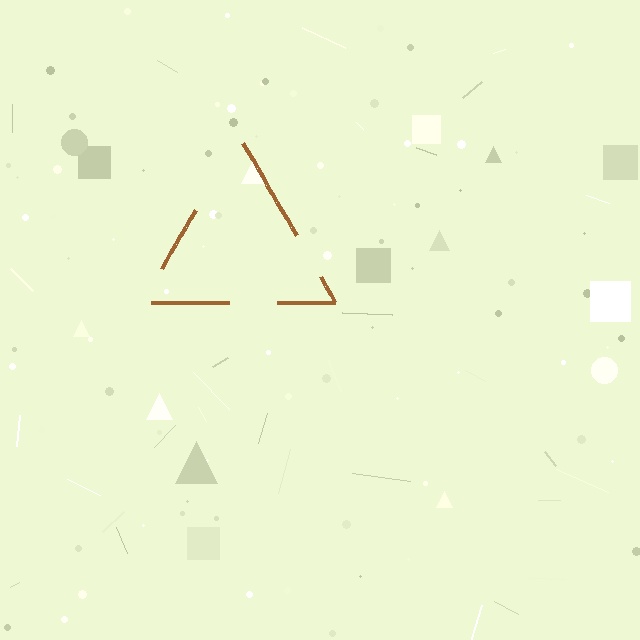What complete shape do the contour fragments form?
The contour fragments form a triangle.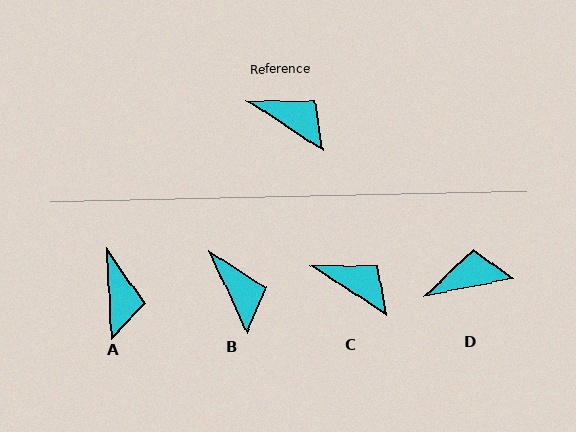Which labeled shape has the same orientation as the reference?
C.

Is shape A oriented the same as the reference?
No, it is off by about 54 degrees.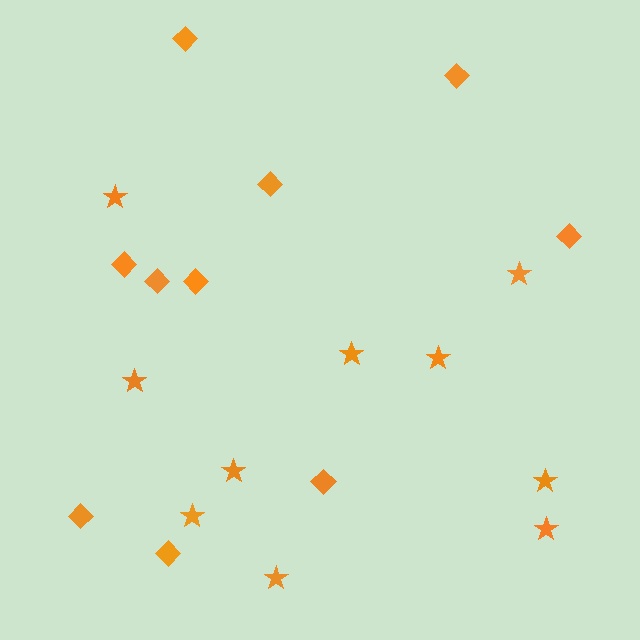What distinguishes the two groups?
There are 2 groups: one group of diamonds (10) and one group of stars (10).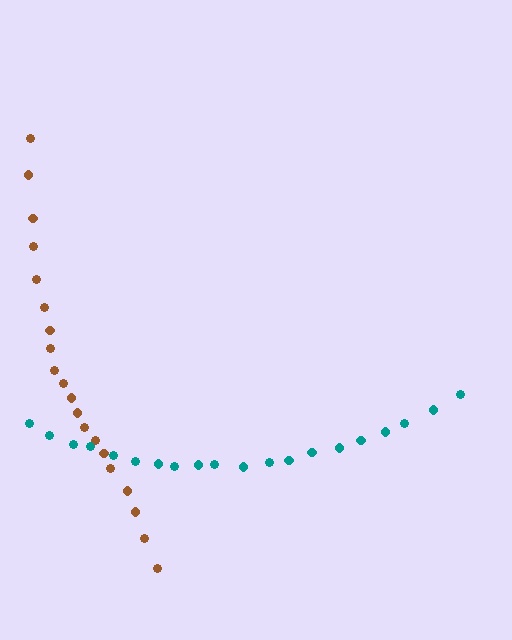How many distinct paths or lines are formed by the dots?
There are 2 distinct paths.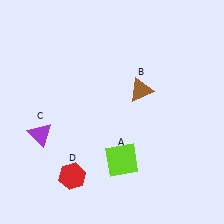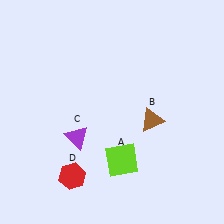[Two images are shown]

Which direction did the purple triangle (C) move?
The purple triangle (C) moved right.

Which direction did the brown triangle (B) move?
The brown triangle (B) moved down.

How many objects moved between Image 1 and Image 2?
2 objects moved between the two images.